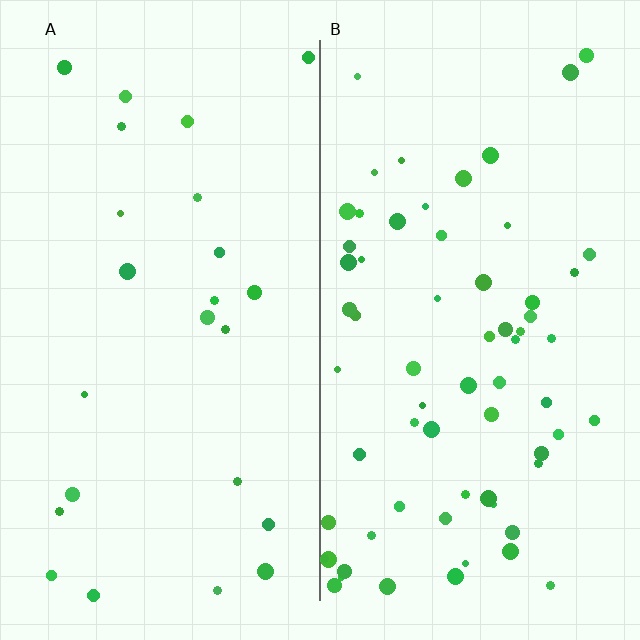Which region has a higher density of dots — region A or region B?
B (the right).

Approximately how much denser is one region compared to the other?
Approximately 2.8× — region B over region A.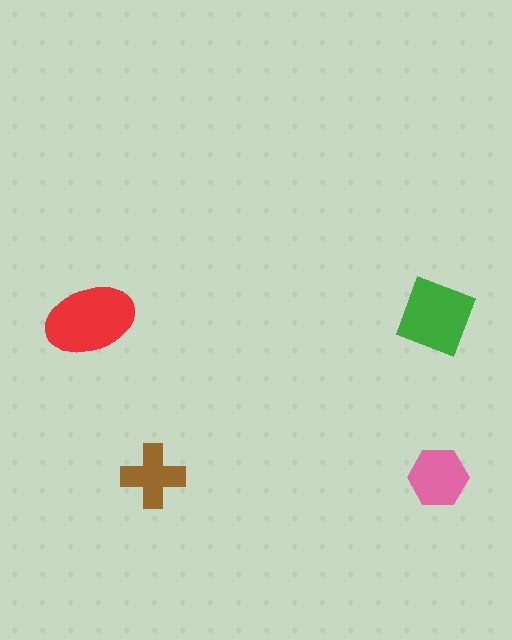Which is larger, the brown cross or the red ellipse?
The red ellipse.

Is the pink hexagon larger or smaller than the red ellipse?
Smaller.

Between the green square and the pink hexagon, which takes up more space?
The green square.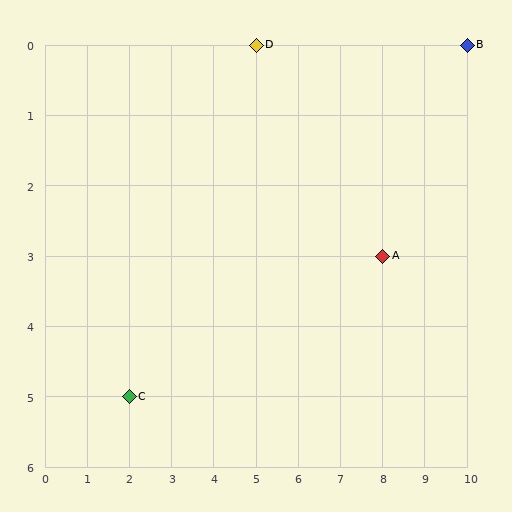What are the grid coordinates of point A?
Point A is at grid coordinates (8, 3).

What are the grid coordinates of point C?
Point C is at grid coordinates (2, 5).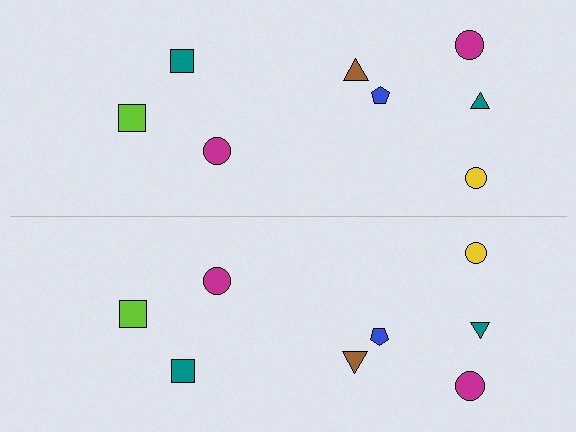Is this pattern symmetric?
Yes, this pattern has bilateral (reflection) symmetry.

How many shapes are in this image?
There are 16 shapes in this image.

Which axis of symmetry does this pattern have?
The pattern has a horizontal axis of symmetry running through the center of the image.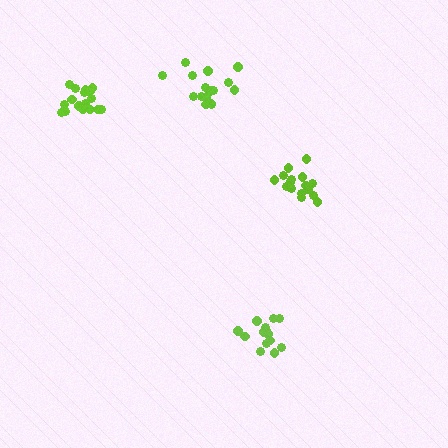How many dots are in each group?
Group 1: 19 dots, Group 2: 16 dots, Group 3: 14 dots, Group 4: 16 dots (65 total).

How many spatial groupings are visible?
There are 4 spatial groupings.